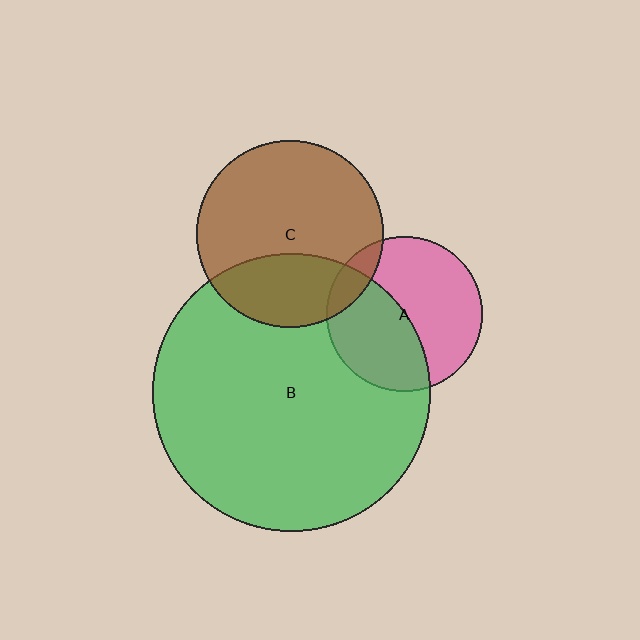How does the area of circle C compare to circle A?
Approximately 1.4 times.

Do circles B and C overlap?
Yes.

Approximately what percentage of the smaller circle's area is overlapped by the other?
Approximately 30%.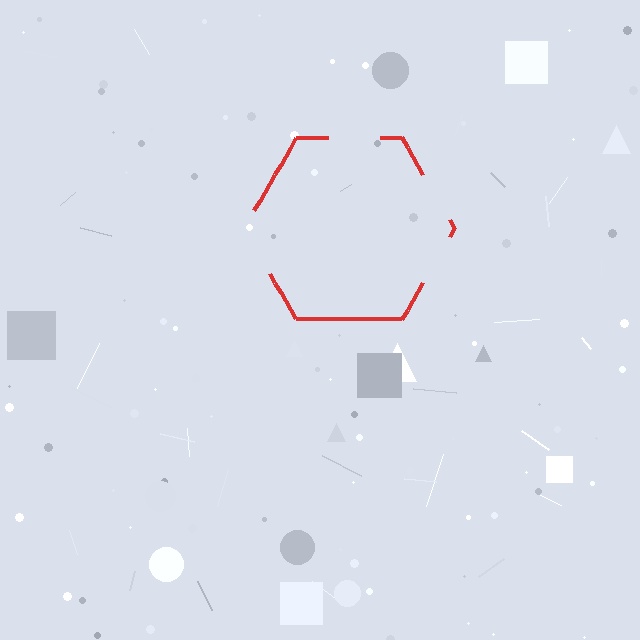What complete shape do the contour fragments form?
The contour fragments form a hexagon.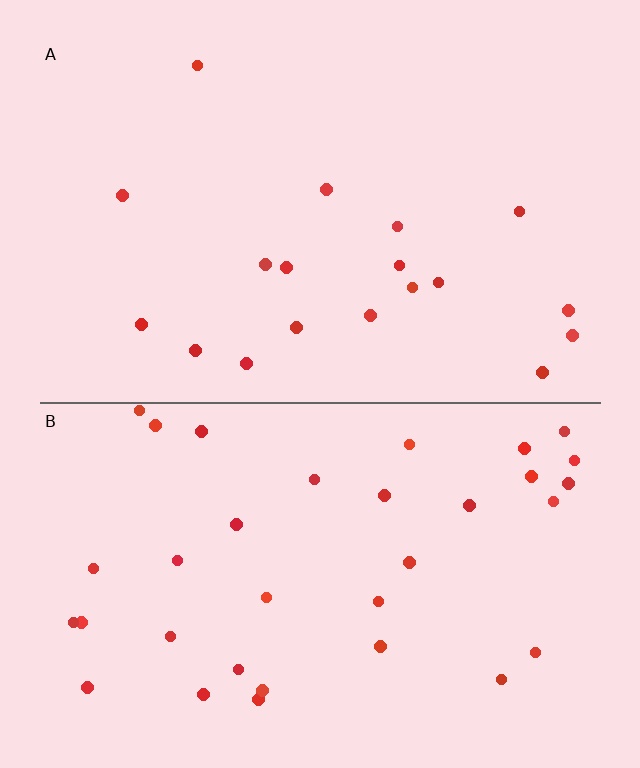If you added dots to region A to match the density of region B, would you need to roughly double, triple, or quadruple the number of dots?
Approximately double.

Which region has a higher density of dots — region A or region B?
B (the bottom).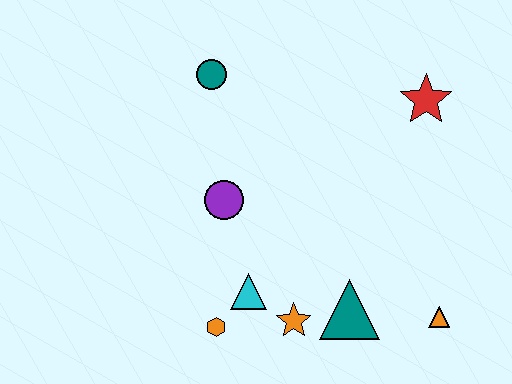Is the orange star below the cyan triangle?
Yes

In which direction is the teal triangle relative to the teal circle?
The teal triangle is below the teal circle.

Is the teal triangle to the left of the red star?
Yes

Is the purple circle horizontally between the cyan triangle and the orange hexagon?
Yes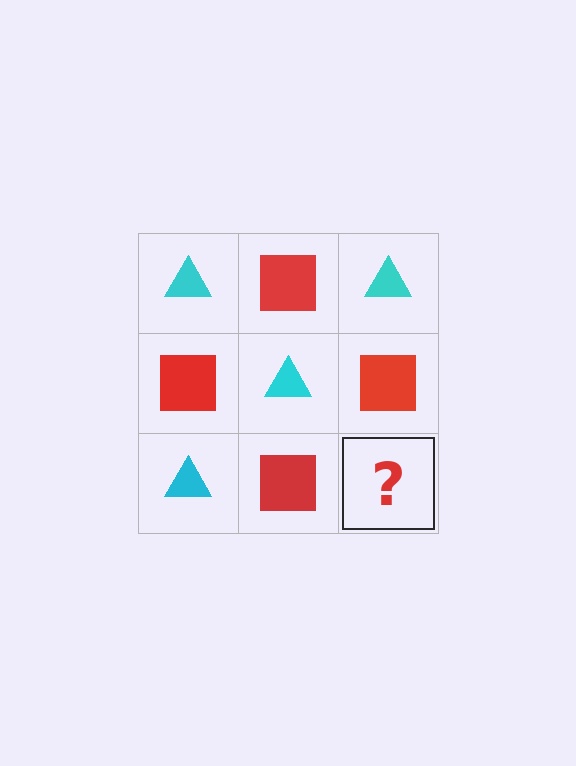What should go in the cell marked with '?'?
The missing cell should contain a cyan triangle.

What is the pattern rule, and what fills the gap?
The rule is that it alternates cyan triangle and red square in a checkerboard pattern. The gap should be filled with a cyan triangle.